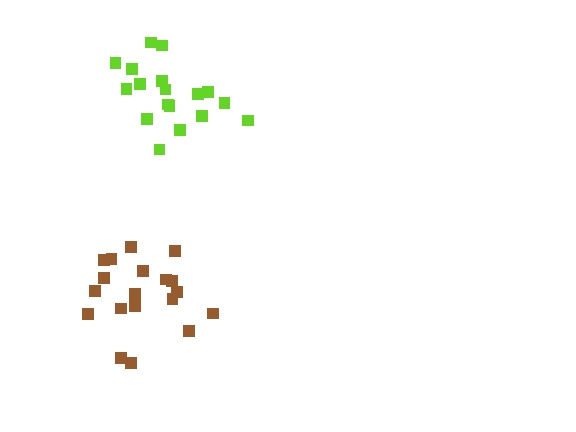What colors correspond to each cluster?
The clusters are colored: lime, brown.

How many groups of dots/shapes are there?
There are 2 groups.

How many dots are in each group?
Group 1: 18 dots, Group 2: 19 dots (37 total).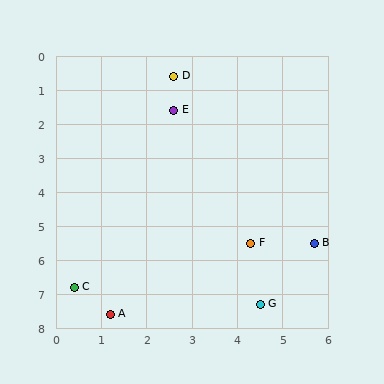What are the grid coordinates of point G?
Point G is at approximately (4.5, 7.3).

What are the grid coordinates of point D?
Point D is at approximately (2.6, 0.6).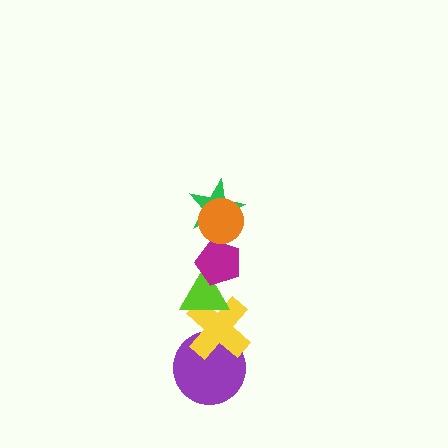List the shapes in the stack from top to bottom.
From top to bottom: the orange circle, the green star, the magenta pentagon, the lime triangle, the yellow cross, the purple circle.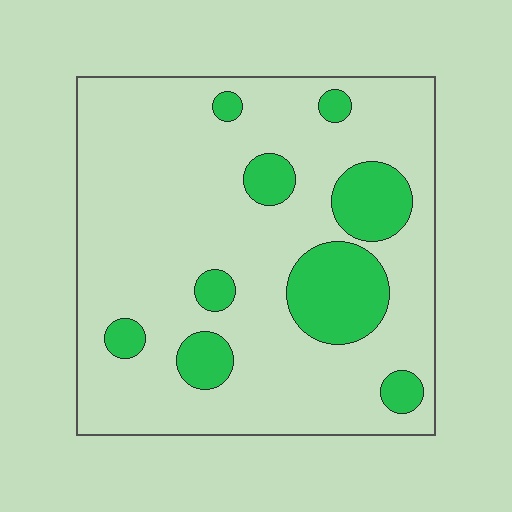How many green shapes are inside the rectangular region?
9.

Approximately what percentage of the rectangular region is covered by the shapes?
Approximately 20%.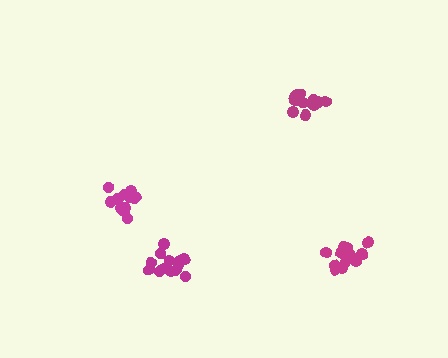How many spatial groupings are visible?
There are 4 spatial groupings.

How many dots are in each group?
Group 1: 12 dots, Group 2: 13 dots, Group 3: 12 dots, Group 4: 14 dots (51 total).